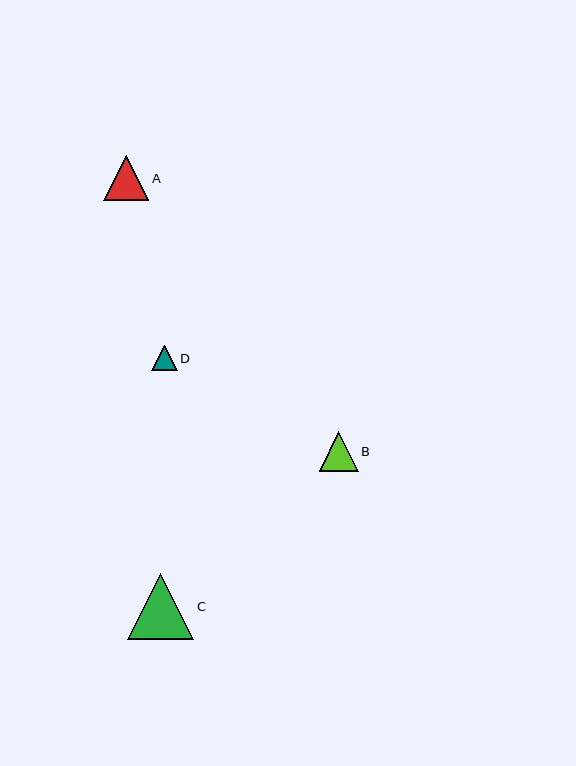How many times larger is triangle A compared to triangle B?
Triangle A is approximately 1.1 times the size of triangle B.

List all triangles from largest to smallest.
From largest to smallest: C, A, B, D.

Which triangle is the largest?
Triangle C is the largest with a size of approximately 66 pixels.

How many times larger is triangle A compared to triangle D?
Triangle A is approximately 1.7 times the size of triangle D.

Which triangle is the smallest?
Triangle D is the smallest with a size of approximately 26 pixels.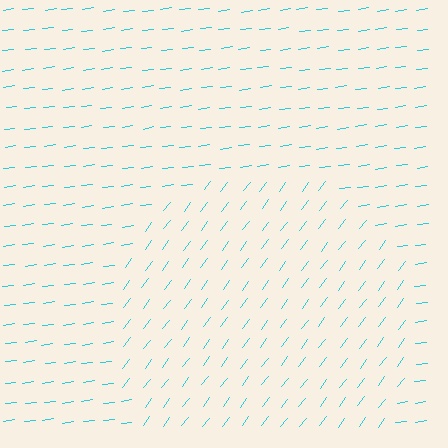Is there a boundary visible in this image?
Yes, there is a texture boundary formed by a change in line orientation.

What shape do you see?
I see a circle.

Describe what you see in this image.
The image is filled with small cyan line segments. A circle region in the image has lines oriented differently from the surrounding lines, creating a visible texture boundary.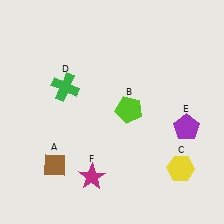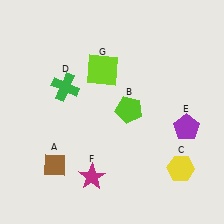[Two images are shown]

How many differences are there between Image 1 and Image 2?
There is 1 difference between the two images.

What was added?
A lime square (G) was added in Image 2.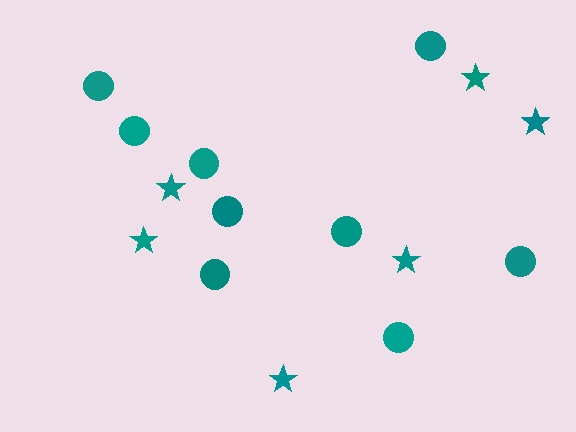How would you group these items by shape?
There are 2 groups: one group of stars (6) and one group of circles (9).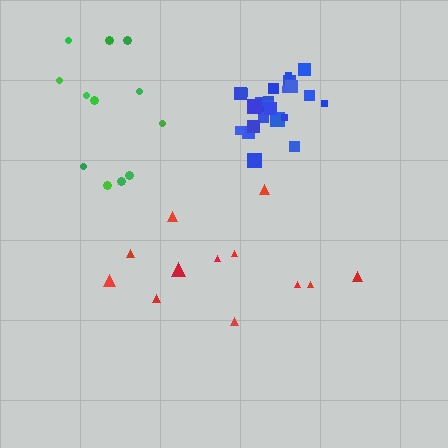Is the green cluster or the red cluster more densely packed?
Green.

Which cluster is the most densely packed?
Blue.